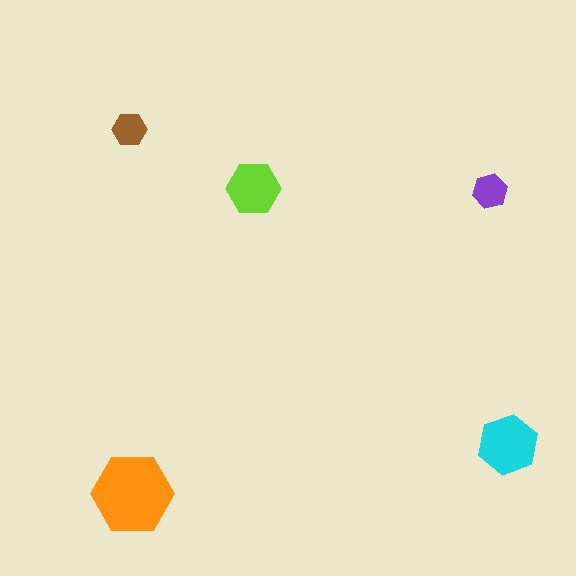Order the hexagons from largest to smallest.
the orange one, the cyan one, the lime one, the purple one, the brown one.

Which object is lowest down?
The orange hexagon is bottommost.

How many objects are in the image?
There are 5 objects in the image.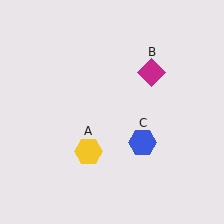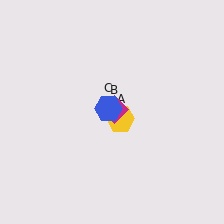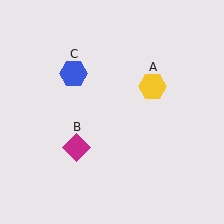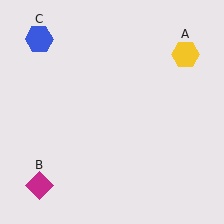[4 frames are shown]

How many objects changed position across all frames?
3 objects changed position: yellow hexagon (object A), magenta diamond (object B), blue hexagon (object C).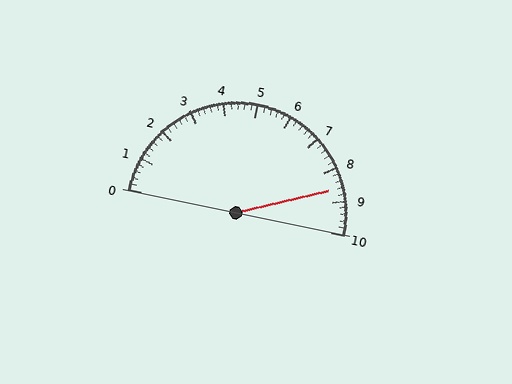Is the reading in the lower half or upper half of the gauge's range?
The reading is in the upper half of the range (0 to 10).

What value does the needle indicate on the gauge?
The needle indicates approximately 8.6.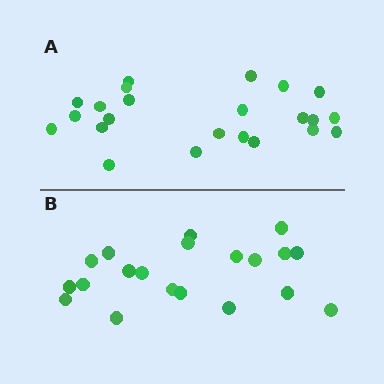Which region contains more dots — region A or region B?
Region A (the top region) has more dots.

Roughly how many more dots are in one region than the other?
Region A has just a few more — roughly 2 or 3 more dots than region B.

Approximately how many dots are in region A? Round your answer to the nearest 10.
About 20 dots. (The exact count is 23, which rounds to 20.)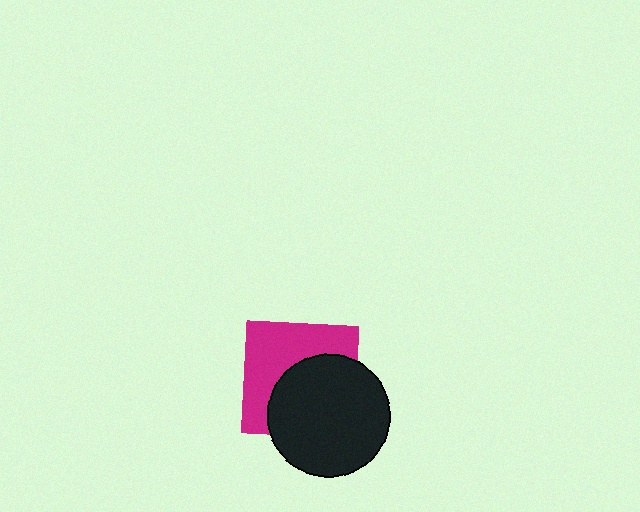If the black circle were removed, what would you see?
You would see the complete magenta square.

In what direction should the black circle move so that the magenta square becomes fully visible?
The black circle should move toward the lower-right. That is the shortest direction to clear the overlap and leave the magenta square fully visible.